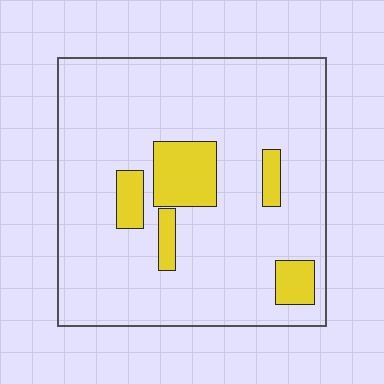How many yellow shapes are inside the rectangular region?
5.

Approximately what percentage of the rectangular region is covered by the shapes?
Approximately 15%.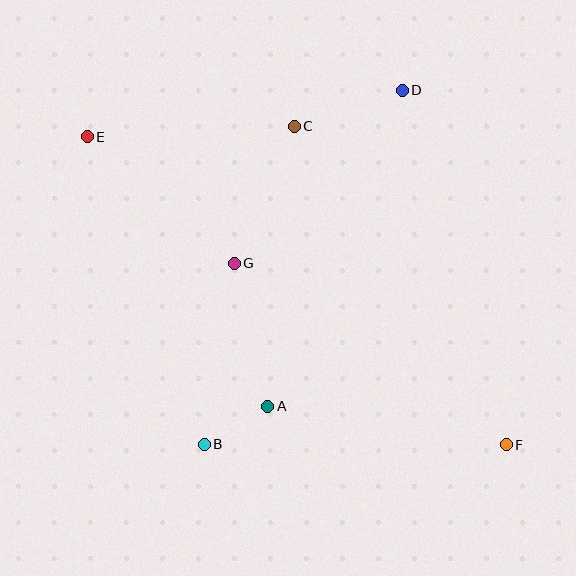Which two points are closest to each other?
Points A and B are closest to each other.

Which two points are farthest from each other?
Points E and F are farthest from each other.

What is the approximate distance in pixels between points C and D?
The distance between C and D is approximately 114 pixels.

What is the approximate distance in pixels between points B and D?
The distance between B and D is approximately 406 pixels.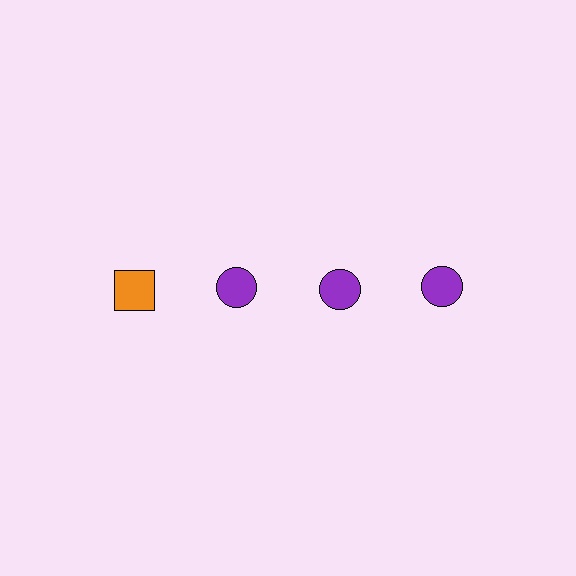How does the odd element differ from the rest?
It differs in both color (orange instead of purple) and shape (square instead of circle).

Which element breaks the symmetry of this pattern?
The orange square in the top row, leftmost column breaks the symmetry. All other shapes are purple circles.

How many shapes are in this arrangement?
There are 4 shapes arranged in a grid pattern.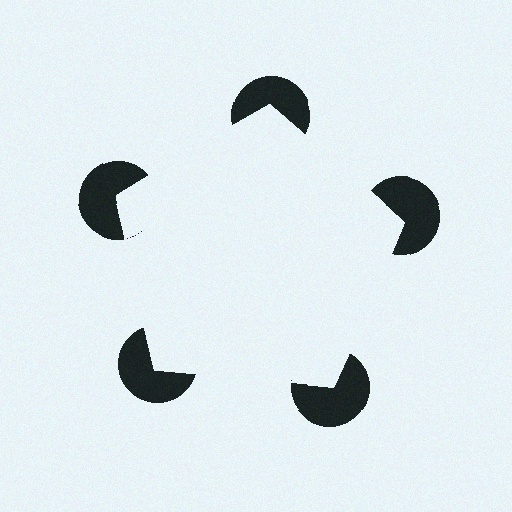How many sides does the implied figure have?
5 sides.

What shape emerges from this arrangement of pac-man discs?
An illusory pentagon — its edges are inferred from the aligned wedge cuts in the pac-man discs, not physically drawn.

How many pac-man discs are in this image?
There are 5 — one at each vertex of the illusory pentagon.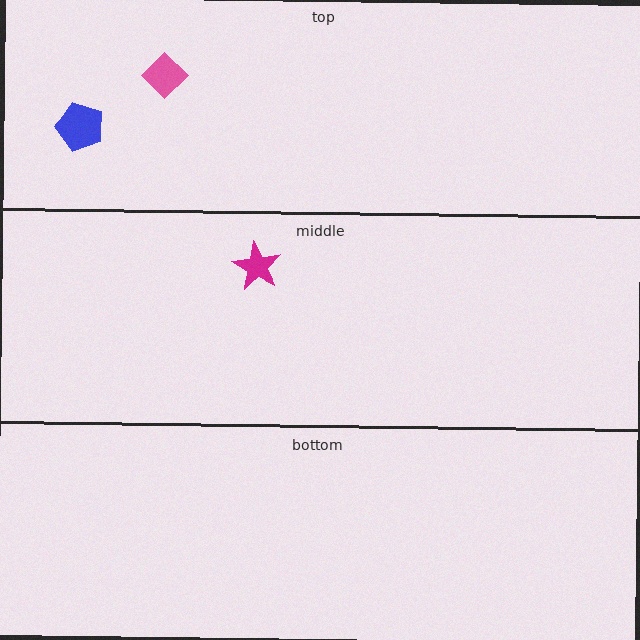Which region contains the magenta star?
The middle region.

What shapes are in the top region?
The pink diamond, the blue pentagon.